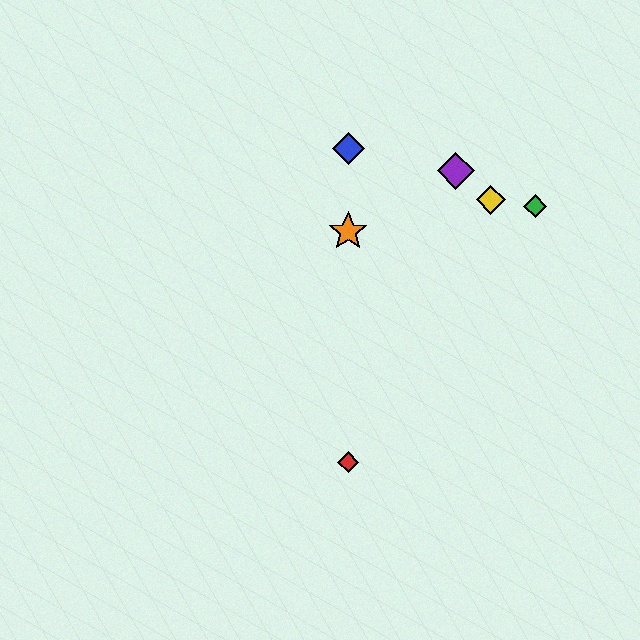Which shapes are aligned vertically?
The red diamond, the blue diamond, the orange star are aligned vertically.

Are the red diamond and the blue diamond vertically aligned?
Yes, both are at x≈348.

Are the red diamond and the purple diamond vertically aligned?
No, the red diamond is at x≈348 and the purple diamond is at x≈456.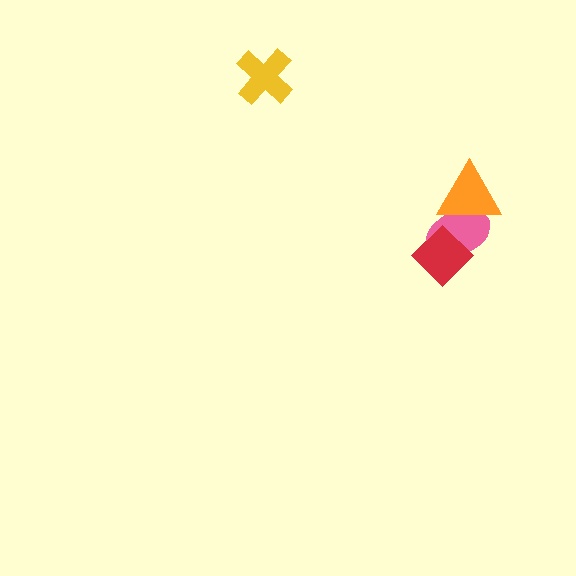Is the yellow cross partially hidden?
No, no other shape covers it.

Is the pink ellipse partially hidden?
Yes, it is partially covered by another shape.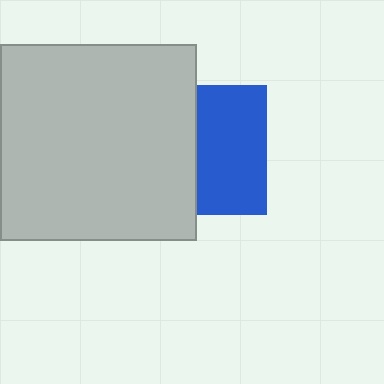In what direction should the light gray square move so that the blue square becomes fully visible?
The light gray square should move left. That is the shortest direction to clear the overlap and leave the blue square fully visible.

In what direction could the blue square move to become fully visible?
The blue square could move right. That would shift it out from behind the light gray square entirely.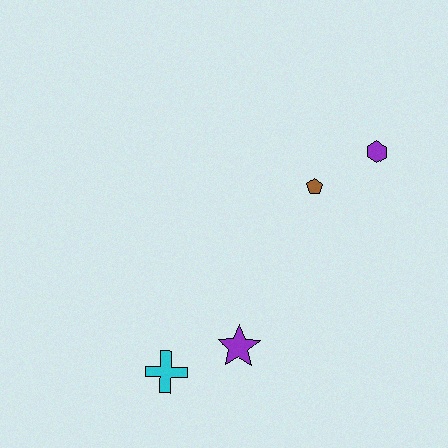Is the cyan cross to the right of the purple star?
No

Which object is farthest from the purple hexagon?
The cyan cross is farthest from the purple hexagon.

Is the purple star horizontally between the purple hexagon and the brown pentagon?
No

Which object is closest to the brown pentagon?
The purple hexagon is closest to the brown pentagon.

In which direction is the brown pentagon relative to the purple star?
The brown pentagon is above the purple star.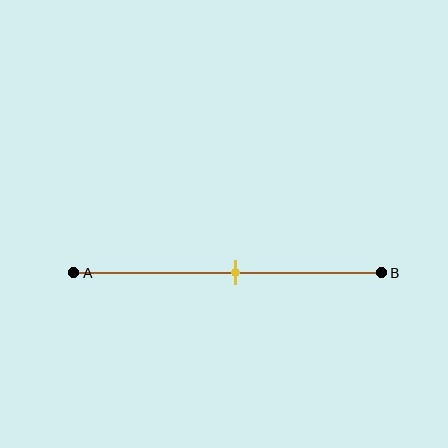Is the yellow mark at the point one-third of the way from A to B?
No, the mark is at about 55% from A, not at the 33% one-third point.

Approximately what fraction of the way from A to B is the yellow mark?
The yellow mark is approximately 55% of the way from A to B.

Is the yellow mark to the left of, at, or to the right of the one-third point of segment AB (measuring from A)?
The yellow mark is to the right of the one-third point of segment AB.